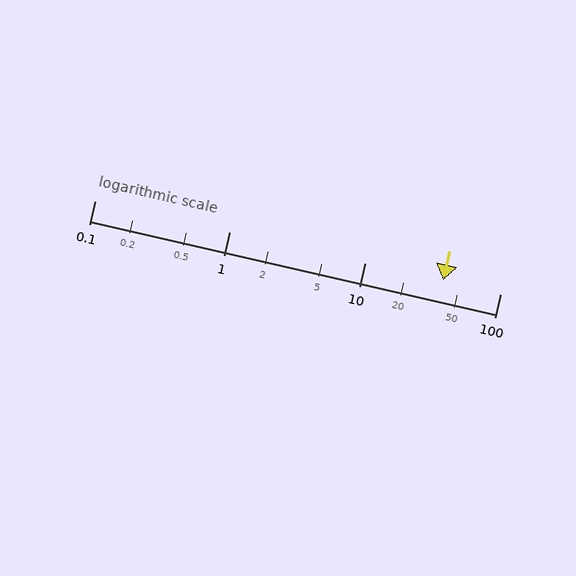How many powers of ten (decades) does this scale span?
The scale spans 3 decades, from 0.1 to 100.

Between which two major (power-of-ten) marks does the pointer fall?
The pointer is between 10 and 100.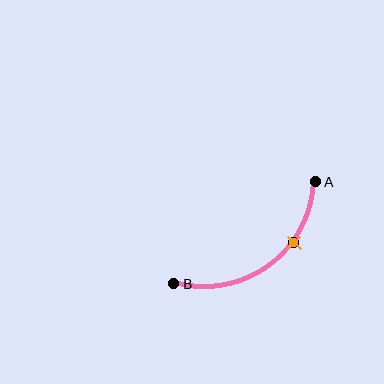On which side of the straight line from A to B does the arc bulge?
The arc bulges below and to the right of the straight line connecting A and B.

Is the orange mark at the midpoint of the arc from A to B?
No. The orange mark lies on the arc but is closer to endpoint A. The arc midpoint would be at the point on the curve equidistant along the arc from both A and B.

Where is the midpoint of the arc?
The arc midpoint is the point on the curve farthest from the straight line joining A and B. It sits below and to the right of that line.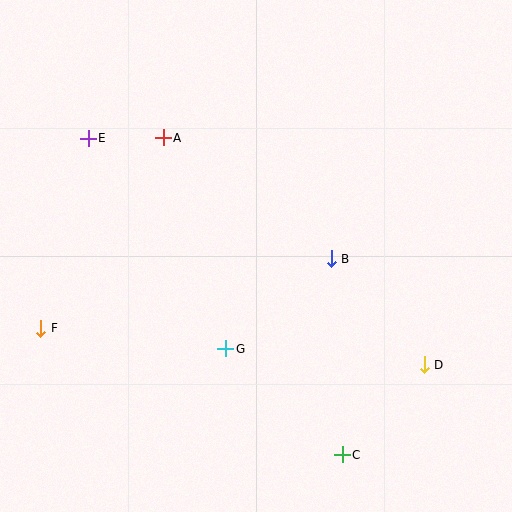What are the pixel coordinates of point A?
Point A is at (163, 138).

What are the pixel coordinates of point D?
Point D is at (424, 365).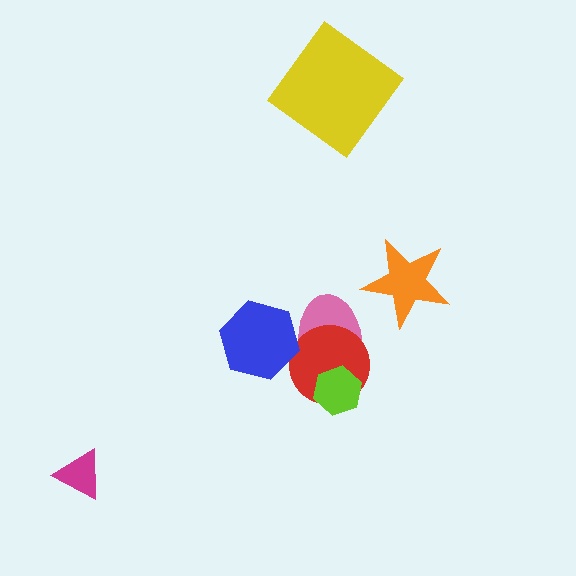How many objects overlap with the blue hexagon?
1 object overlaps with the blue hexagon.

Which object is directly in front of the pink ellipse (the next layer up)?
The red circle is directly in front of the pink ellipse.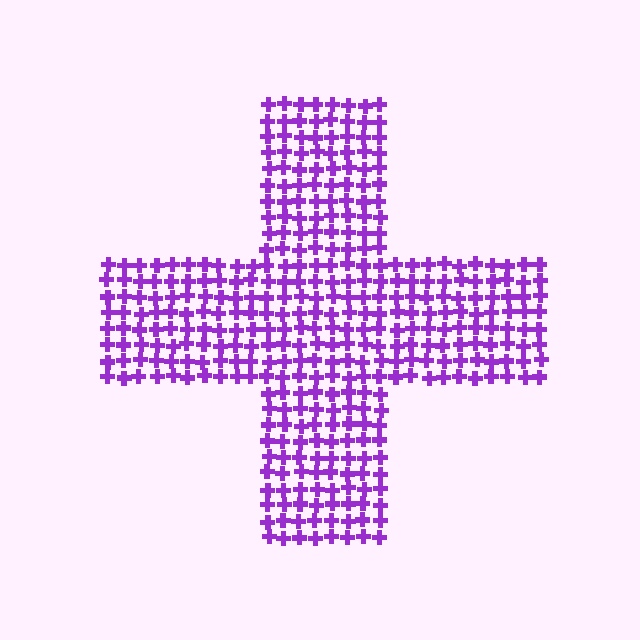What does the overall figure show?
The overall figure shows a cross.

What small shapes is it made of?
It is made of small crosses.